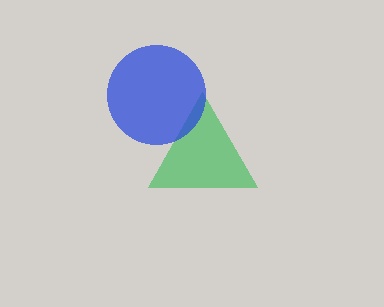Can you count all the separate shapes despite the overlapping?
Yes, there are 2 separate shapes.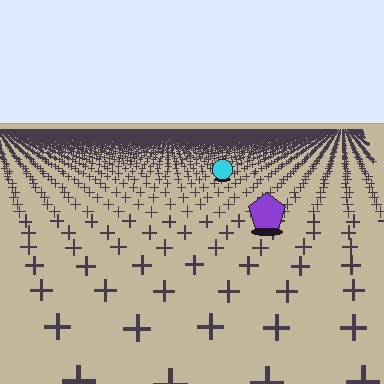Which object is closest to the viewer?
The purple pentagon is closest. The texture marks near it are larger and more spread out.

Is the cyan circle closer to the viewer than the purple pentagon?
No. The purple pentagon is closer — you can tell from the texture gradient: the ground texture is coarser near it.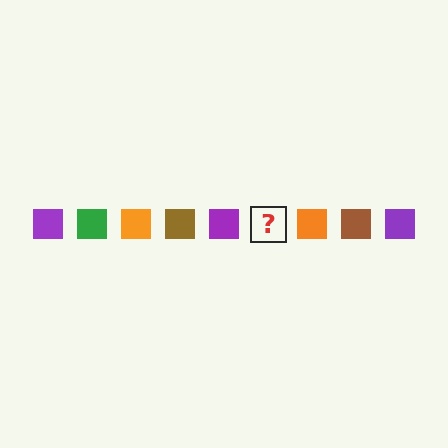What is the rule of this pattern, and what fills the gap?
The rule is that the pattern cycles through purple, green, orange, brown squares. The gap should be filled with a green square.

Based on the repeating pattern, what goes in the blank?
The blank should be a green square.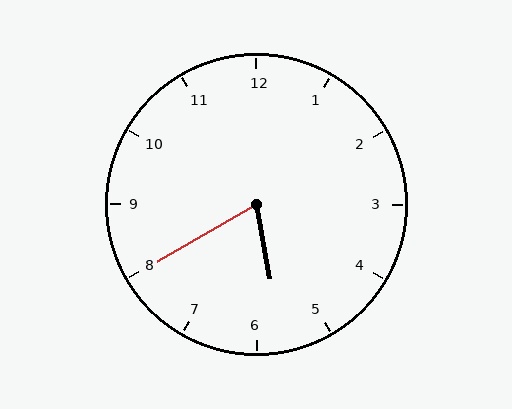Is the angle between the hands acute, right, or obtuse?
It is acute.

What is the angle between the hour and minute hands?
Approximately 70 degrees.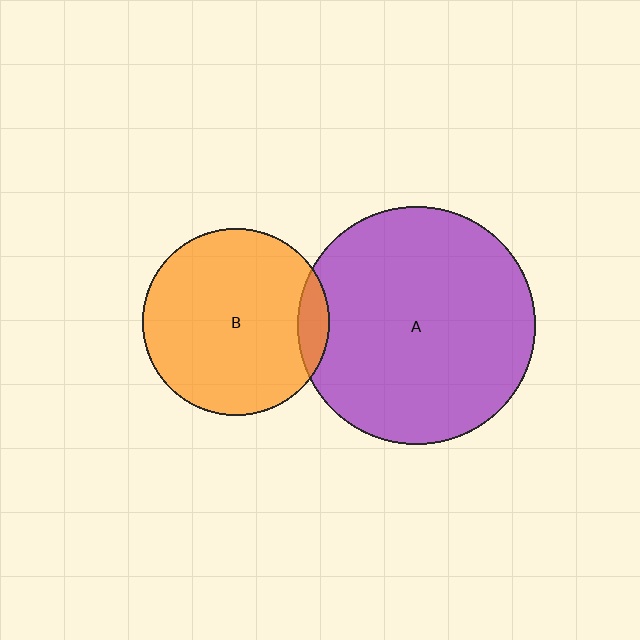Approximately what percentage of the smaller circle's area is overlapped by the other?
Approximately 10%.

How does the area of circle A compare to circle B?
Approximately 1.6 times.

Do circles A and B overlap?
Yes.